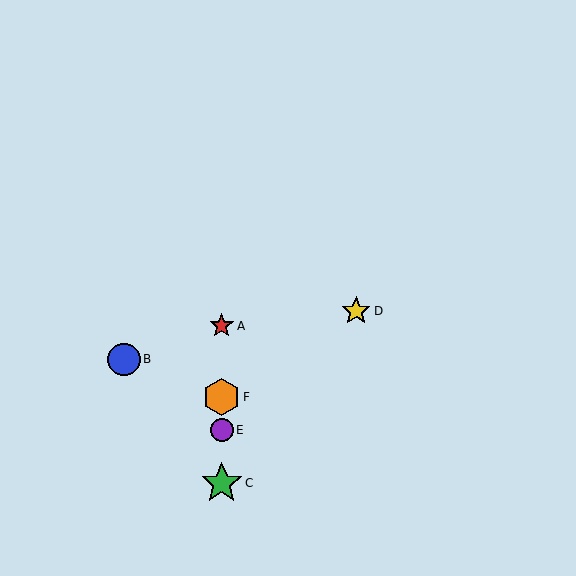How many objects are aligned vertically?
4 objects (A, C, E, F) are aligned vertically.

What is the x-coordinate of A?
Object A is at x≈222.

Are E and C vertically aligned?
Yes, both are at x≈222.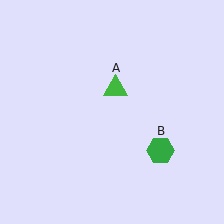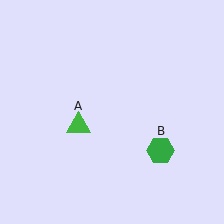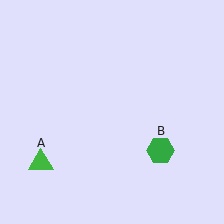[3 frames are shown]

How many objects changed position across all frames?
1 object changed position: green triangle (object A).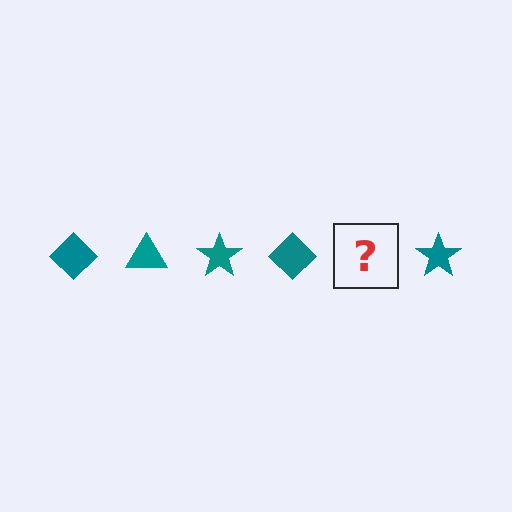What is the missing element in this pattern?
The missing element is a teal triangle.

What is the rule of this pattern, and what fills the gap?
The rule is that the pattern cycles through diamond, triangle, star shapes in teal. The gap should be filled with a teal triangle.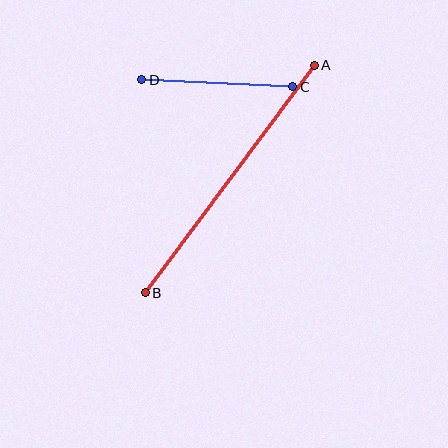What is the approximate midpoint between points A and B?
The midpoint is at approximately (230, 179) pixels.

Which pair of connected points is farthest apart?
Points A and B are farthest apart.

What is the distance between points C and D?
The distance is approximately 151 pixels.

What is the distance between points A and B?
The distance is approximately 283 pixels.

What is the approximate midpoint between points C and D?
The midpoint is at approximately (217, 83) pixels.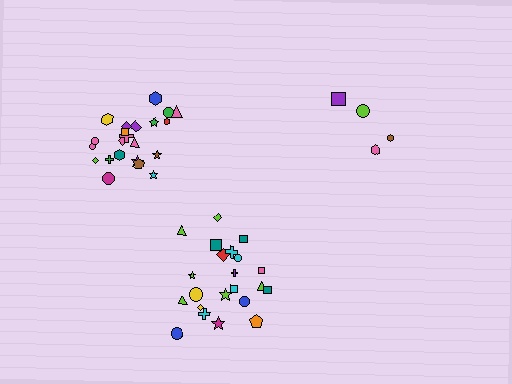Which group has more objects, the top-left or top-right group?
The top-left group.